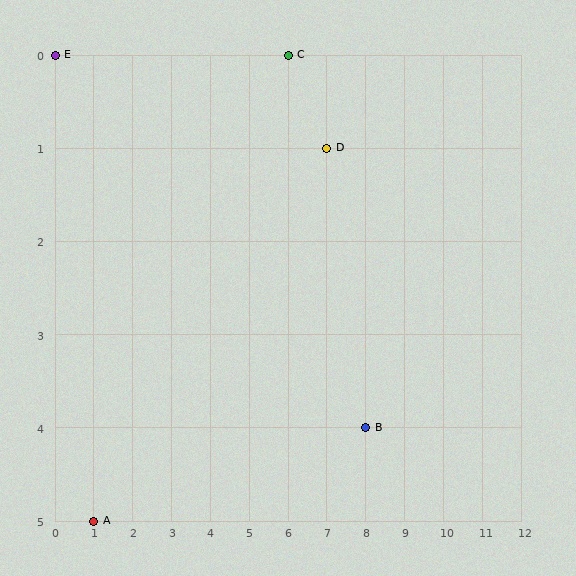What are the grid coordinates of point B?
Point B is at grid coordinates (8, 4).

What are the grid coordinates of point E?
Point E is at grid coordinates (0, 0).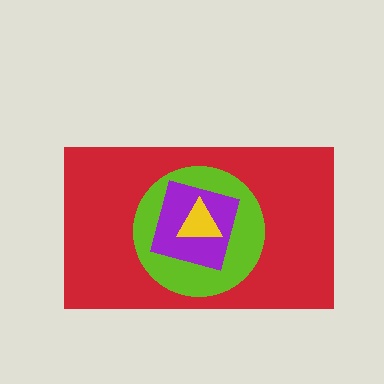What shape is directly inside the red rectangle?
The lime circle.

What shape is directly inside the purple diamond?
The yellow triangle.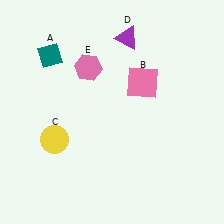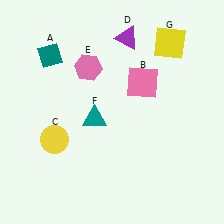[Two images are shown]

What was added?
A teal triangle (F), a yellow square (G) were added in Image 2.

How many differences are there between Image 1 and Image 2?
There are 2 differences between the two images.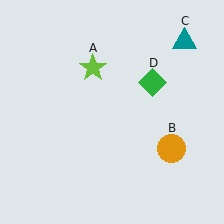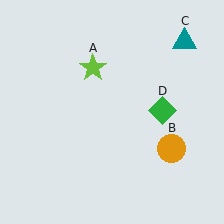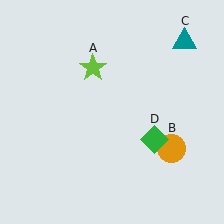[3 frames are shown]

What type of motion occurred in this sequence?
The green diamond (object D) rotated clockwise around the center of the scene.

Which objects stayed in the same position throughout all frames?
Lime star (object A) and orange circle (object B) and teal triangle (object C) remained stationary.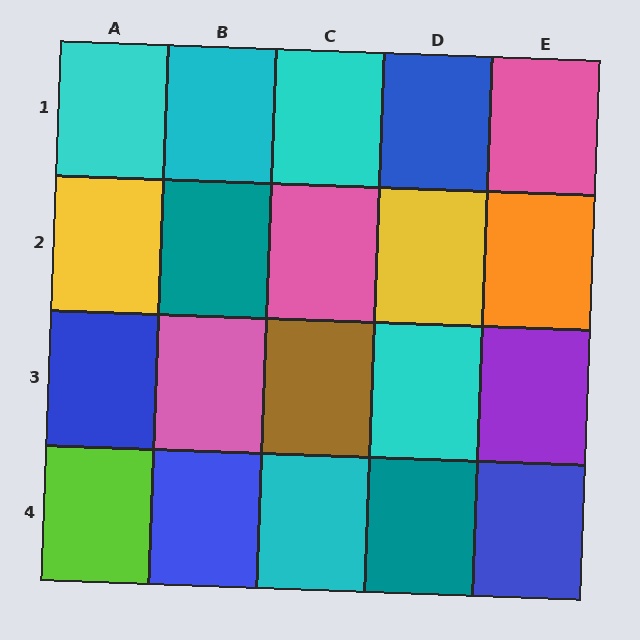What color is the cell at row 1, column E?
Pink.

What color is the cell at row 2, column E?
Orange.